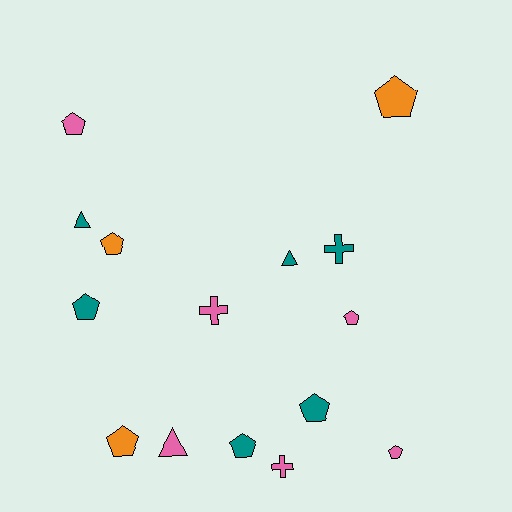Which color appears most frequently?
Pink, with 6 objects.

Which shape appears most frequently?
Pentagon, with 9 objects.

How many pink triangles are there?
There is 1 pink triangle.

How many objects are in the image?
There are 15 objects.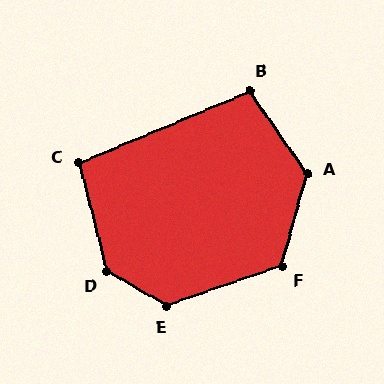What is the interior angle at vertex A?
Approximately 130 degrees (obtuse).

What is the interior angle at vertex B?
Approximately 102 degrees (obtuse).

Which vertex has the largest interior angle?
D, at approximately 134 degrees.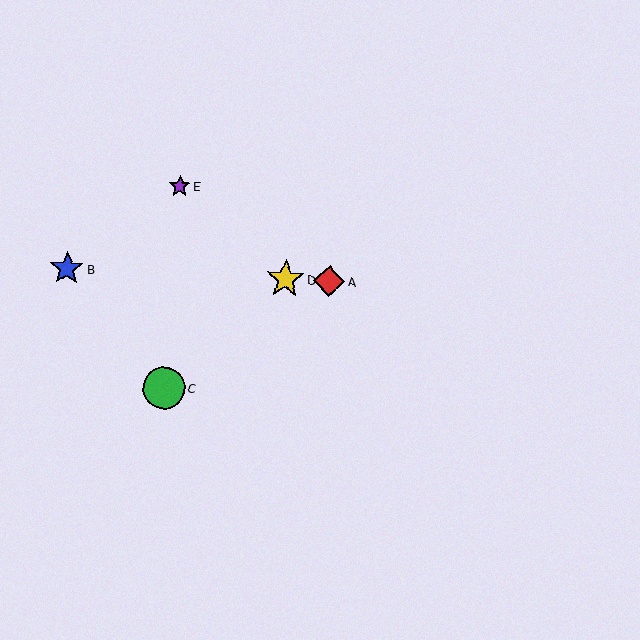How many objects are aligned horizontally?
3 objects (A, B, D) are aligned horizontally.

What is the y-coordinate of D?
Object D is at y≈279.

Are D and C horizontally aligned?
No, D is at y≈279 and C is at y≈388.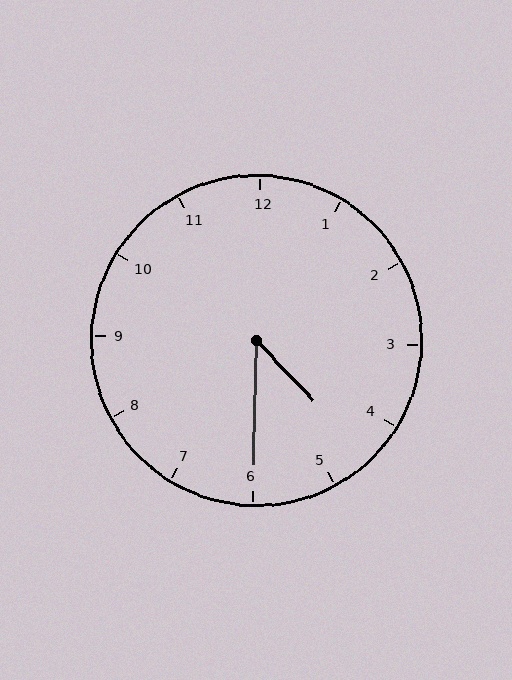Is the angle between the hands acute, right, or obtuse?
It is acute.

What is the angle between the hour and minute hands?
Approximately 45 degrees.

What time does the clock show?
4:30.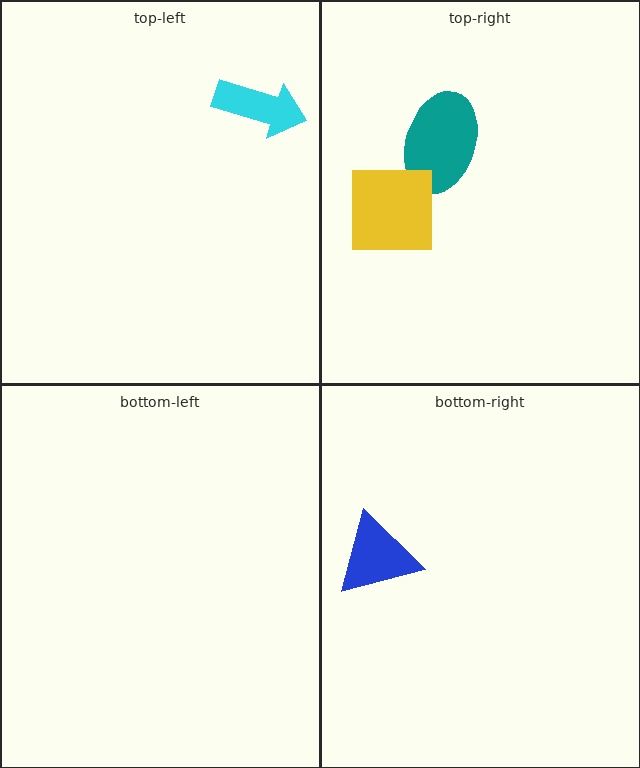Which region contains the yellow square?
The top-right region.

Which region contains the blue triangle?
The bottom-right region.